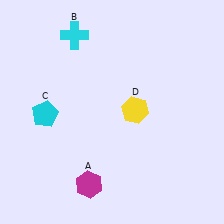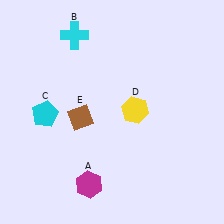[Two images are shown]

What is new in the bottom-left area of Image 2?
A brown diamond (E) was added in the bottom-left area of Image 2.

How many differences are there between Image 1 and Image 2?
There is 1 difference between the two images.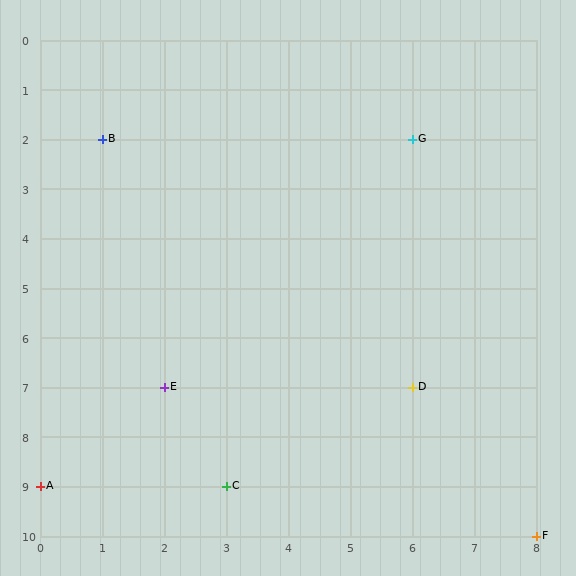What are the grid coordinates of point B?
Point B is at grid coordinates (1, 2).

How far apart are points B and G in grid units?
Points B and G are 5 columns apart.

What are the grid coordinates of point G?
Point G is at grid coordinates (6, 2).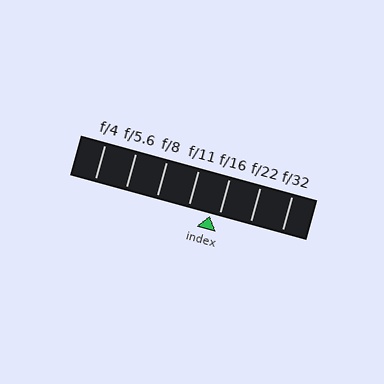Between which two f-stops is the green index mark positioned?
The index mark is between f/11 and f/16.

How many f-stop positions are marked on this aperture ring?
There are 7 f-stop positions marked.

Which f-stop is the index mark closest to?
The index mark is closest to f/16.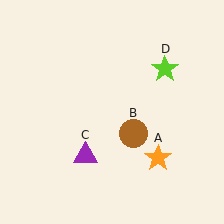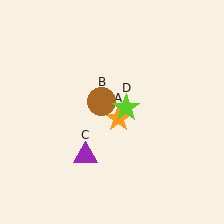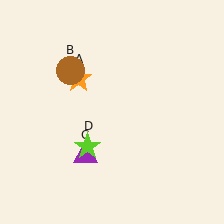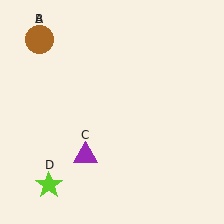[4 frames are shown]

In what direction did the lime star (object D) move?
The lime star (object D) moved down and to the left.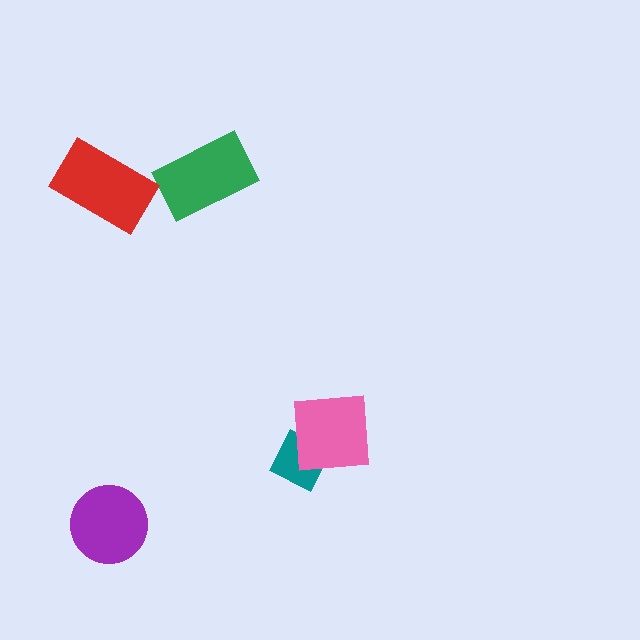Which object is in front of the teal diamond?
The pink square is in front of the teal diamond.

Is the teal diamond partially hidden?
Yes, it is partially covered by another shape.